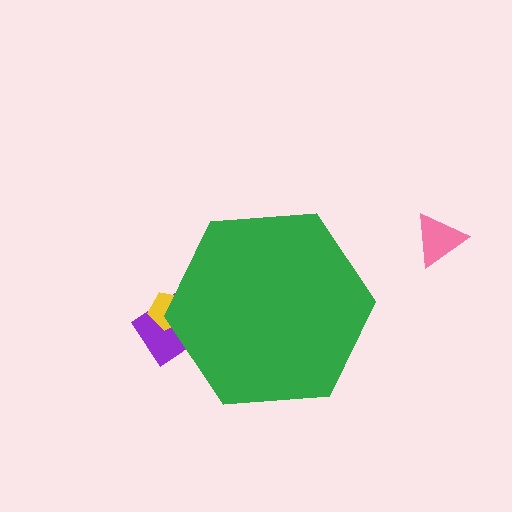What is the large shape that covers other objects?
A green hexagon.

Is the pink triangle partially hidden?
No, the pink triangle is fully visible.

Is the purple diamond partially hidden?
Yes, the purple diamond is partially hidden behind the green hexagon.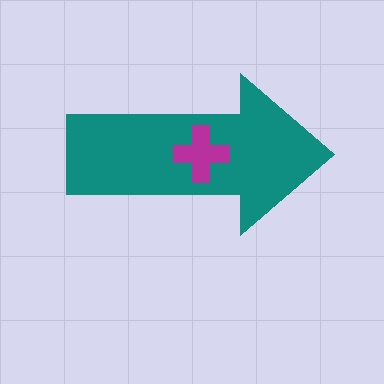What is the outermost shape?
The teal arrow.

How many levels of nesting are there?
2.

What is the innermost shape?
The magenta cross.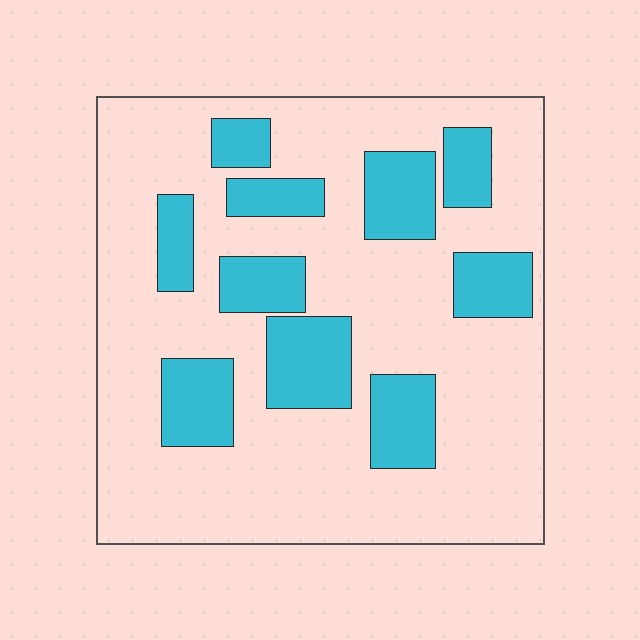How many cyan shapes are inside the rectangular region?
10.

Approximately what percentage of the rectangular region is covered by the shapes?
Approximately 25%.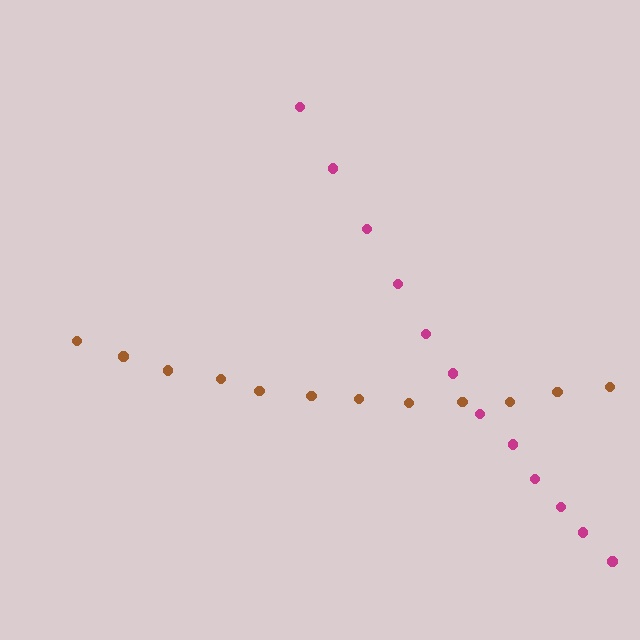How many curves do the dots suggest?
There are 2 distinct paths.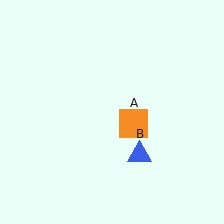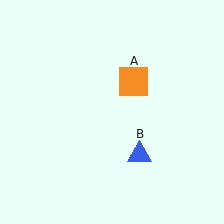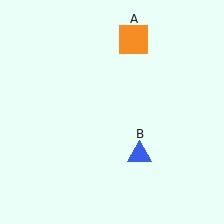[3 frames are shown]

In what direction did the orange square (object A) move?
The orange square (object A) moved up.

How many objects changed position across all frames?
1 object changed position: orange square (object A).